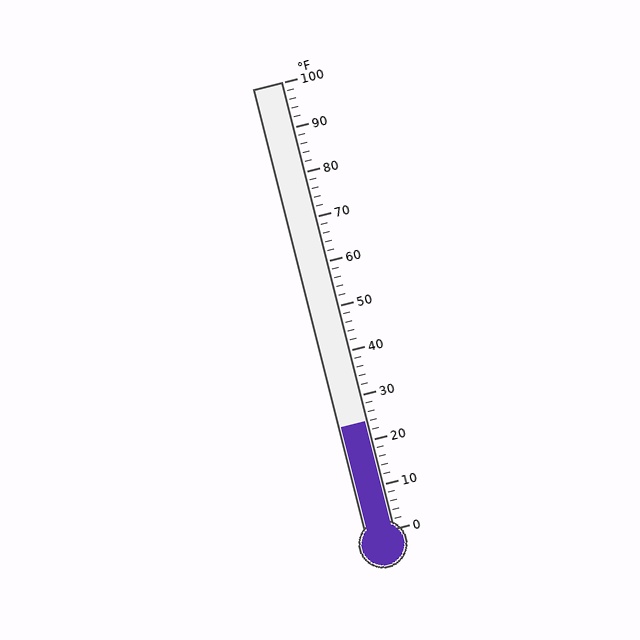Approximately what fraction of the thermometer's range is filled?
The thermometer is filled to approximately 25% of its range.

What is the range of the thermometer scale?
The thermometer scale ranges from 0°F to 100°F.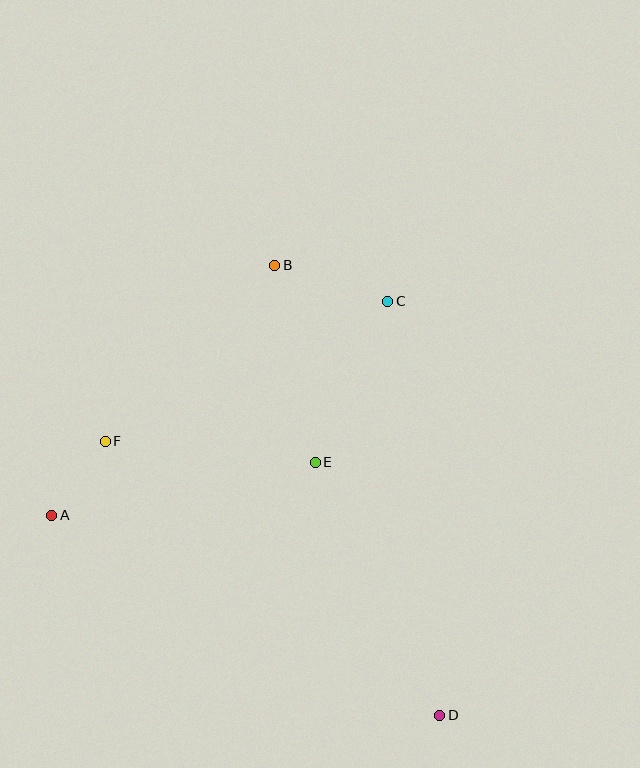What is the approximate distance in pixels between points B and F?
The distance between B and F is approximately 244 pixels.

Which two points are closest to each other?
Points A and F are closest to each other.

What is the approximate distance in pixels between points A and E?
The distance between A and E is approximately 269 pixels.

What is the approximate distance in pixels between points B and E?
The distance between B and E is approximately 201 pixels.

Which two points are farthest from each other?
Points B and D are farthest from each other.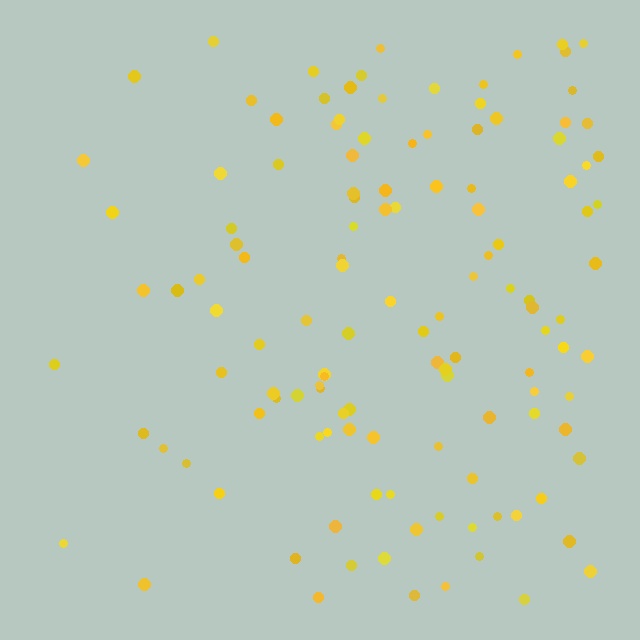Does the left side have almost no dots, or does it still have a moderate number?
Still a moderate number, just noticeably fewer than the right.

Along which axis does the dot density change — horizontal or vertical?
Horizontal.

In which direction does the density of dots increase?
From left to right, with the right side densest.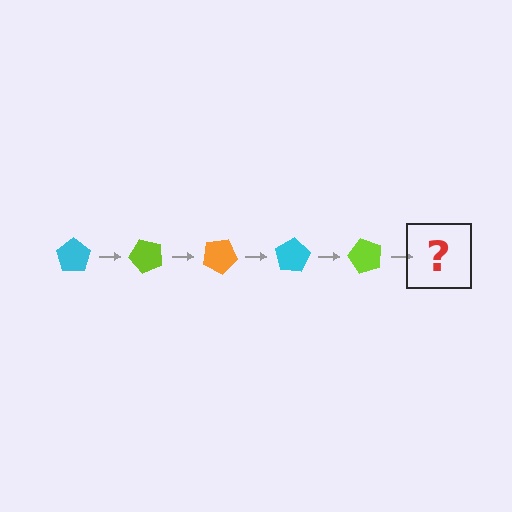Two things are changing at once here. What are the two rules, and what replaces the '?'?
The two rules are that it rotates 50 degrees each step and the color cycles through cyan, lime, and orange. The '?' should be an orange pentagon, rotated 250 degrees from the start.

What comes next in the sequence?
The next element should be an orange pentagon, rotated 250 degrees from the start.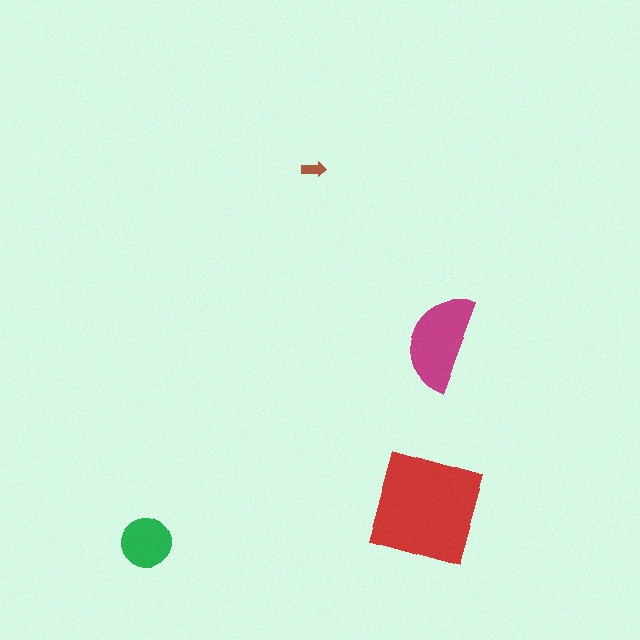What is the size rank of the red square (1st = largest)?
1st.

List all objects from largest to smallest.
The red square, the magenta semicircle, the green circle, the brown arrow.